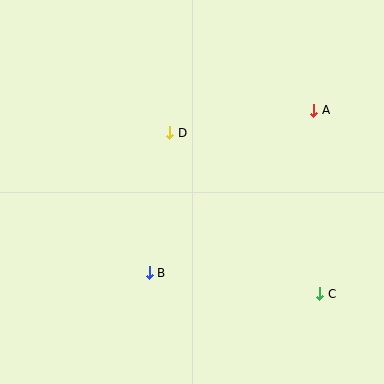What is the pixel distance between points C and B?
The distance between C and B is 172 pixels.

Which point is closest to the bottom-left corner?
Point B is closest to the bottom-left corner.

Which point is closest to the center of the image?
Point D at (170, 133) is closest to the center.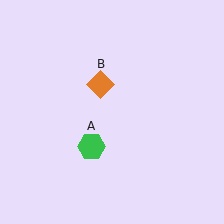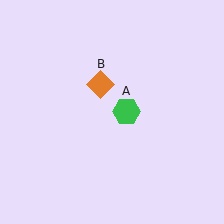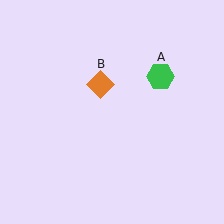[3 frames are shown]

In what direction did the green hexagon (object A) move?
The green hexagon (object A) moved up and to the right.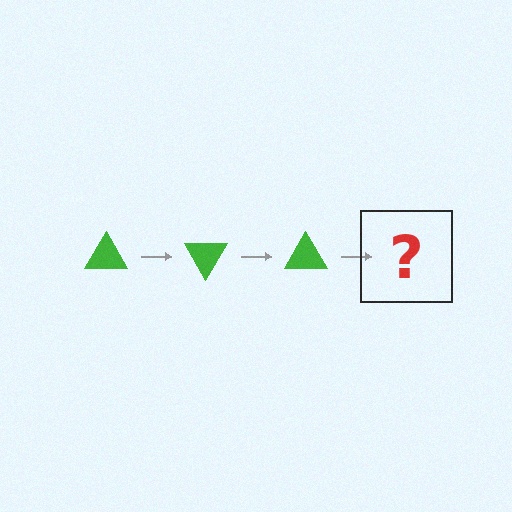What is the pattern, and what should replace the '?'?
The pattern is that the triangle rotates 60 degrees each step. The '?' should be a green triangle rotated 180 degrees.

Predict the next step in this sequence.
The next step is a green triangle rotated 180 degrees.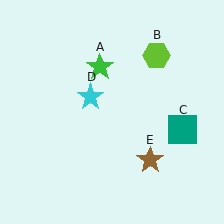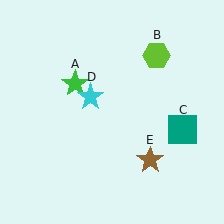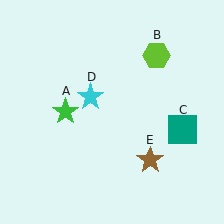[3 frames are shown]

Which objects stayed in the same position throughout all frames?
Lime hexagon (object B) and teal square (object C) and cyan star (object D) and brown star (object E) remained stationary.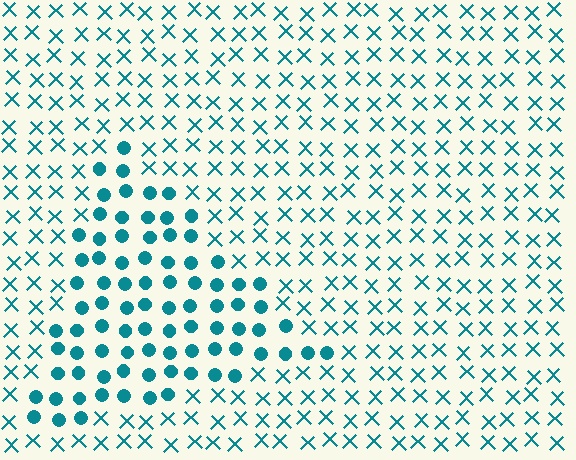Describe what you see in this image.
The image is filled with small teal elements arranged in a uniform grid. A triangle-shaped region contains circles, while the surrounding area contains X marks. The boundary is defined purely by the change in element shape.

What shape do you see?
I see a triangle.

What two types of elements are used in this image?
The image uses circles inside the triangle region and X marks outside it.